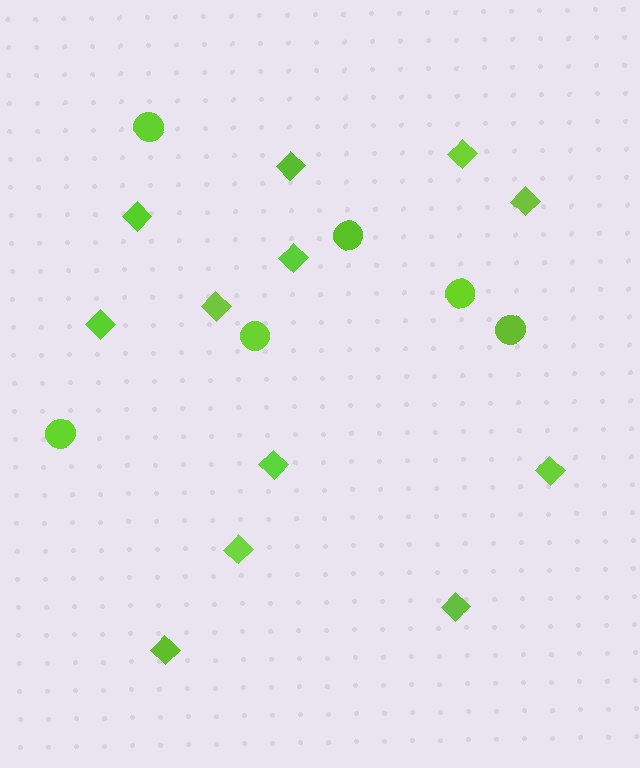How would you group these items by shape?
There are 2 groups: one group of diamonds (12) and one group of circles (6).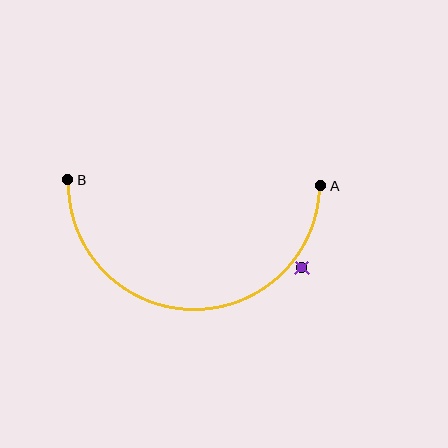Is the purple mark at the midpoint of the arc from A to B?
No — the purple mark does not lie on the arc at all. It sits slightly outside the curve.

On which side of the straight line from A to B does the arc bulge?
The arc bulges below the straight line connecting A and B.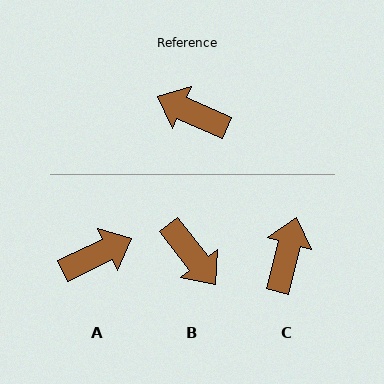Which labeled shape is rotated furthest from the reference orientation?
B, about 152 degrees away.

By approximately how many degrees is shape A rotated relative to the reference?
Approximately 130 degrees clockwise.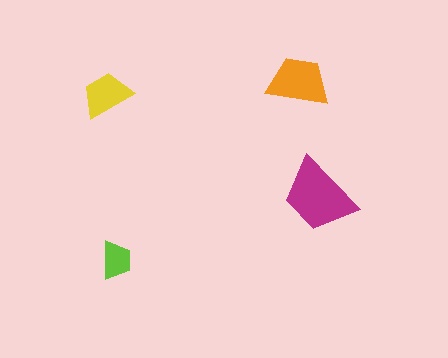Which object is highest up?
The orange trapezoid is topmost.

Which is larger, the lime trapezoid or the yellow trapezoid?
The yellow one.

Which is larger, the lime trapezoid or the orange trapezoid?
The orange one.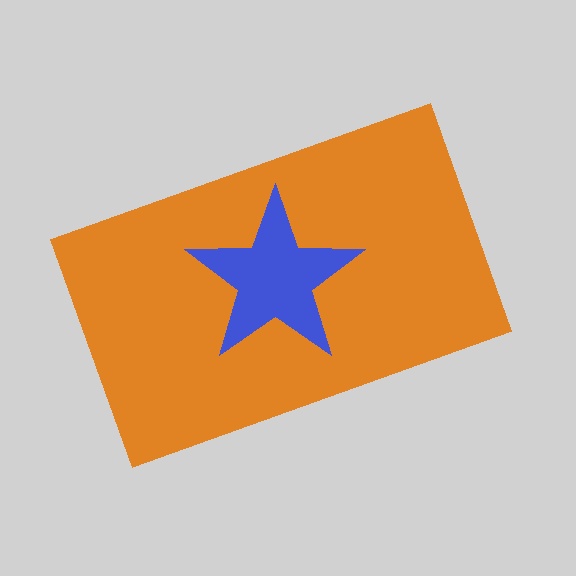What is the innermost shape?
The blue star.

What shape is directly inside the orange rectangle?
The blue star.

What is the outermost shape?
The orange rectangle.